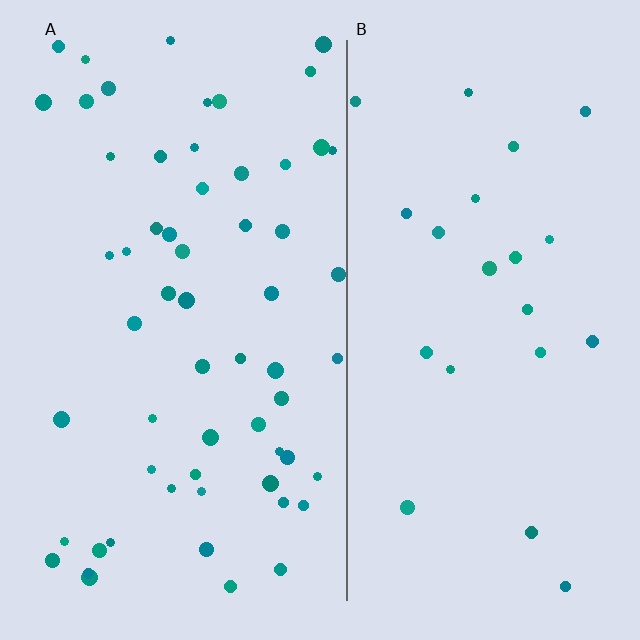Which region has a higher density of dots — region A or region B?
A (the left).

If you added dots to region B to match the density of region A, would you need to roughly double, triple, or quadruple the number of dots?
Approximately triple.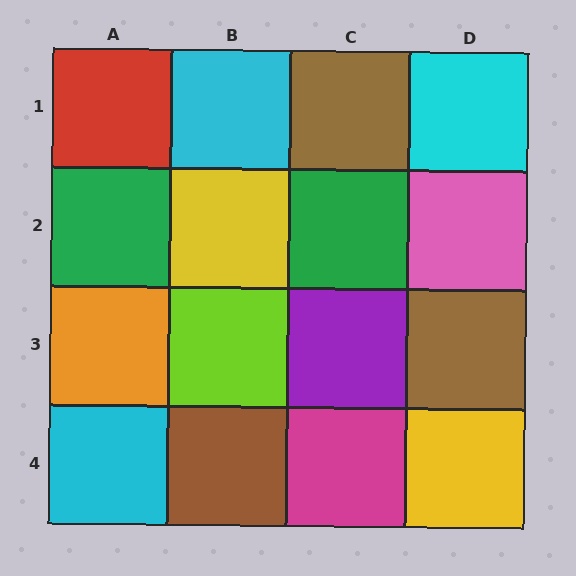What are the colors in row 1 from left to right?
Red, cyan, brown, cyan.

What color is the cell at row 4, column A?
Cyan.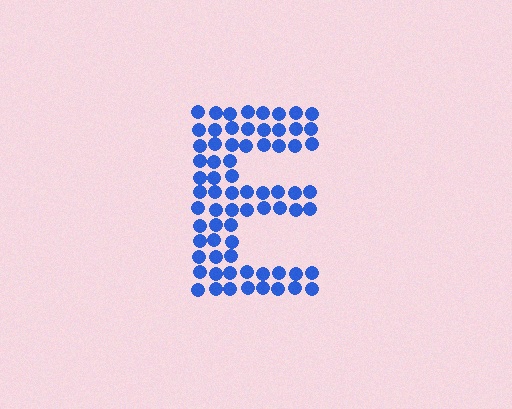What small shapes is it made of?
It is made of small circles.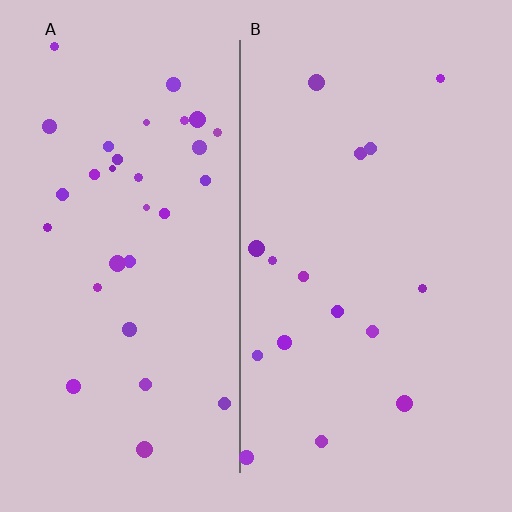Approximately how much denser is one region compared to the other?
Approximately 2.0× — region A over region B.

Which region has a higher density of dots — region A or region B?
A (the left).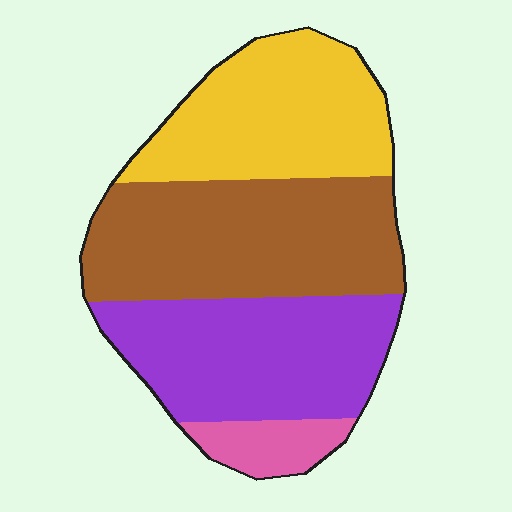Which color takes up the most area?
Brown, at roughly 35%.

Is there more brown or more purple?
Brown.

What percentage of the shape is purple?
Purple takes up about one third (1/3) of the shape.